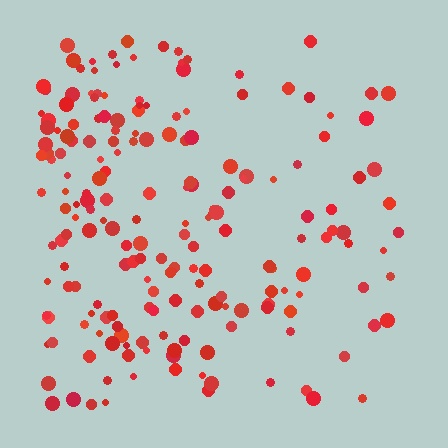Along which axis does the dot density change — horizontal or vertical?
Horizontal.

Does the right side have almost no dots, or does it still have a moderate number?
Still a moderate number, just noticeably fewer than the left.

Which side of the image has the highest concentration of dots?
The left.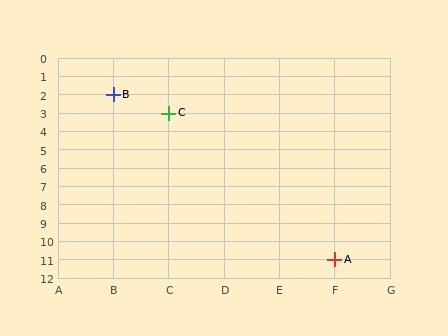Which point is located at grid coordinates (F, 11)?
Point A is at (F, 11).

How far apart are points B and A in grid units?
Points B and A are 4 columns and 9 rows apart (about 9.8 grid units diagonally).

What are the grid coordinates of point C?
Point C is at grid coordinates (C, 3).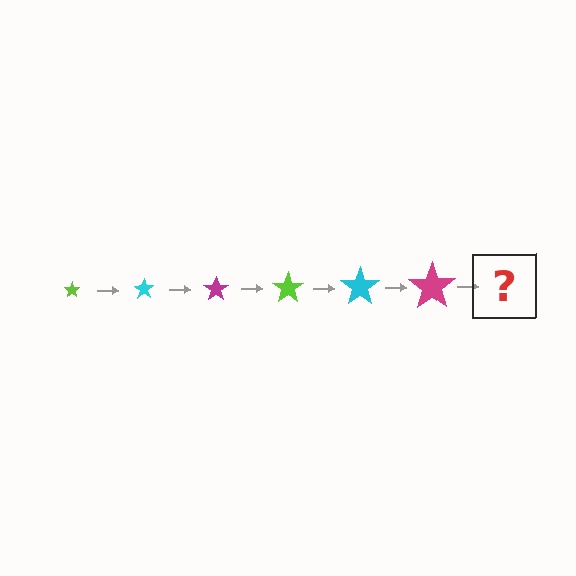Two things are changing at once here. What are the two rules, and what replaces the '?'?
The two rules are that the star grows larger each step and the color cycles through lime, cyan, and magenta. The '?' should be a lime star, larger than the previous one.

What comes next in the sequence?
The next element should be a lime star, larger than the previous one.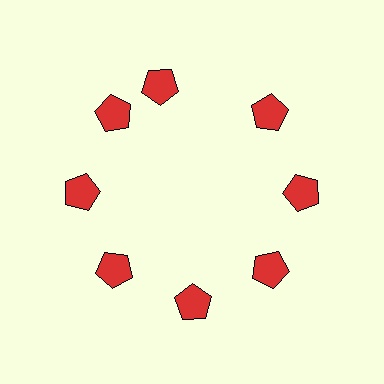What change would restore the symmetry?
The symmetry would be restored by rotating it back into even spacing with its neighbors so that all 8 pentagons sit at equal angles and equal distance from the center.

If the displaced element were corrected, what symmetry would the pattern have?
It would have 8-fold rotational symmetry — the pattern would map onto itself every 45 degrees.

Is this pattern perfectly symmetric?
No. The 8 red pentagons are arranged in a ring, but one element near the 12 o'clock position is rotated out of alignment along the ring, breaking the 8-fold rotational symmetry.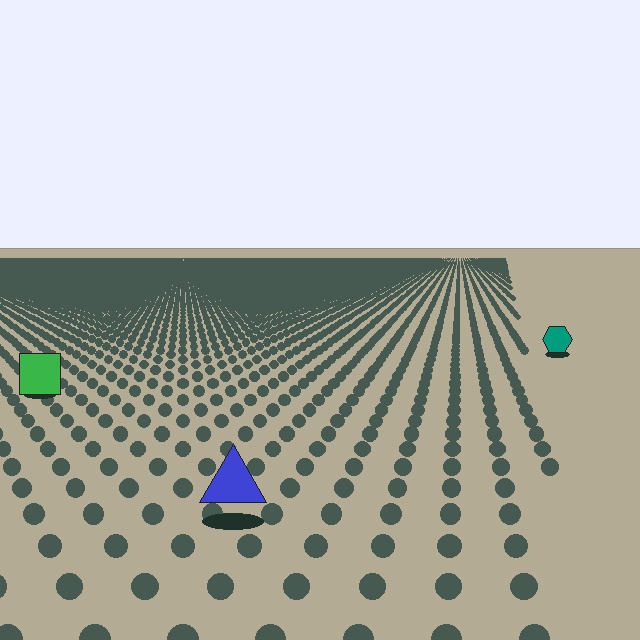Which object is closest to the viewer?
The blue triangle is closest. The texture marks near it are larger and more spread out.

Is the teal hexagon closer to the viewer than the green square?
No. The green square is closer — you can tell from the texture gradient: the ground texture is coarser near it.